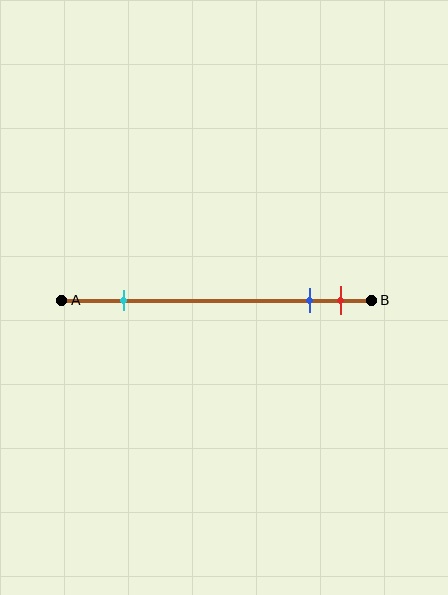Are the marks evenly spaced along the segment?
No, the marks are not evenly spaced.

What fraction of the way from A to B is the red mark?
The red mark is approximately 90% (0.9) of the way from A to B.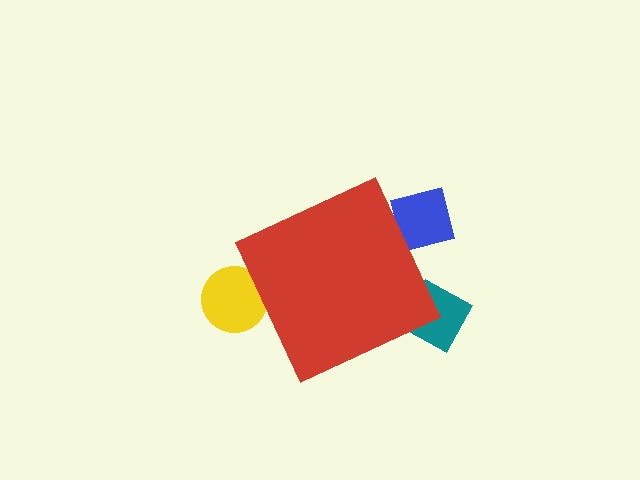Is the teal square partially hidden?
Yes, the teal square is partially hidden behind the red diamond.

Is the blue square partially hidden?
Yes, the blue square is partially hidden behind the red diamond.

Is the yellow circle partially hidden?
Yes, the yellow circle is partially hidden behind the red diamond.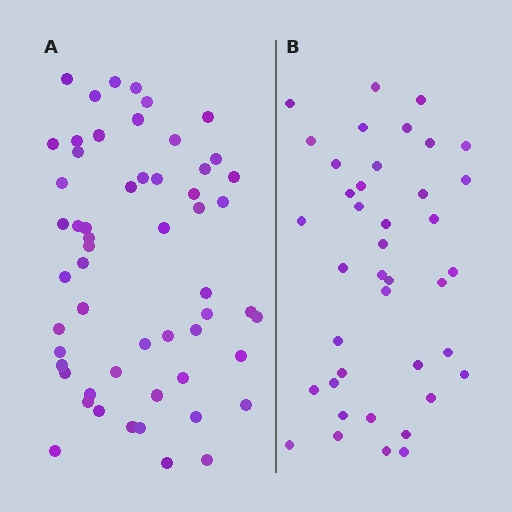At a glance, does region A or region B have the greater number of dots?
Region A (the left region) has more dots.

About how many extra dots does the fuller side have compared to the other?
Region A has approximately 15 more dots than region B.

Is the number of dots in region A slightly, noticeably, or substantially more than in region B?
Region A has noticeably more, but not dramatically so. The ratio is roughly 1.4 to 1.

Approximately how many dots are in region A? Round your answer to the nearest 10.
About 60 dots. (The exact count is 56, which rounds to 60.)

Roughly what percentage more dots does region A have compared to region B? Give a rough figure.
About 40% more.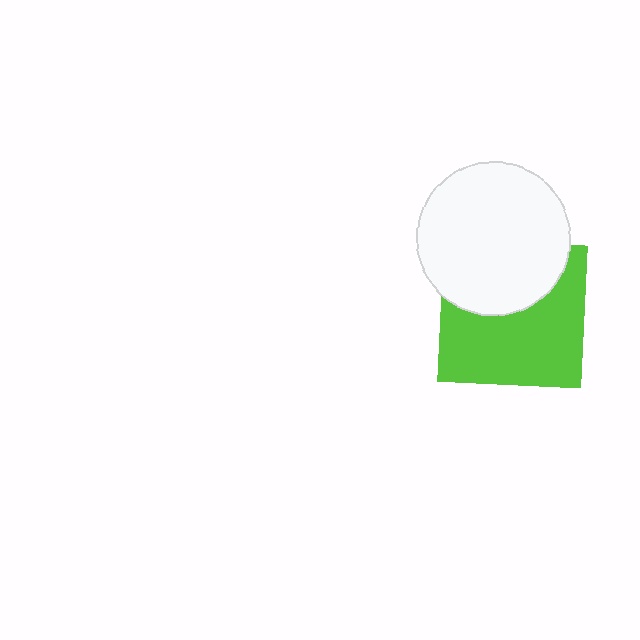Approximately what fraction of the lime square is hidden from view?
Roughly 39% of the lime square is hidden behind the white circle.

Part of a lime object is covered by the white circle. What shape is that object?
It is a square.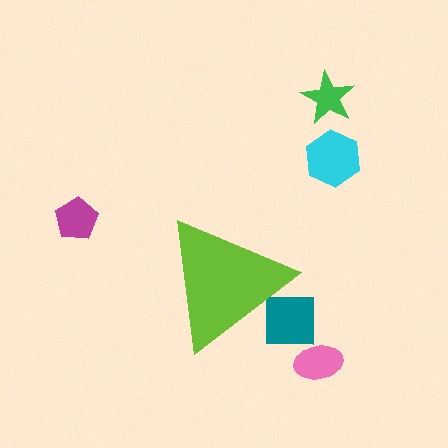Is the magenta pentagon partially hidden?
No, the magenta pentagon is fully visible.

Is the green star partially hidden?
No, the green star is fully visible.